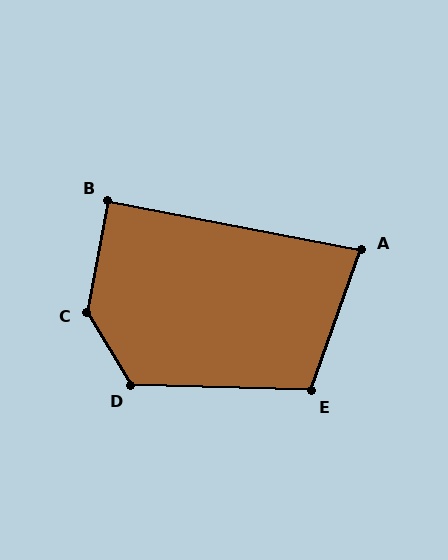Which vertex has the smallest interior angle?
A, at approximately 81 degrees.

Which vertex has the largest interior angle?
C, at approximately 139 degrees.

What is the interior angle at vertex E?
Approximately 108 degrees (obtuse).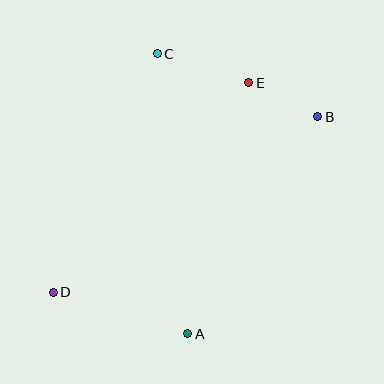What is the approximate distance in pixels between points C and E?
The distance between C and E is approximately 96 pixels.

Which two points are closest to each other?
Points B and E are closest to each other.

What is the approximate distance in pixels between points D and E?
The distance between D and E is approximately 286 pixels.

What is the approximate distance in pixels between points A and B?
The distance between A and B is approximately 253 pixels.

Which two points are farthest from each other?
Points B and D are farthest from each other.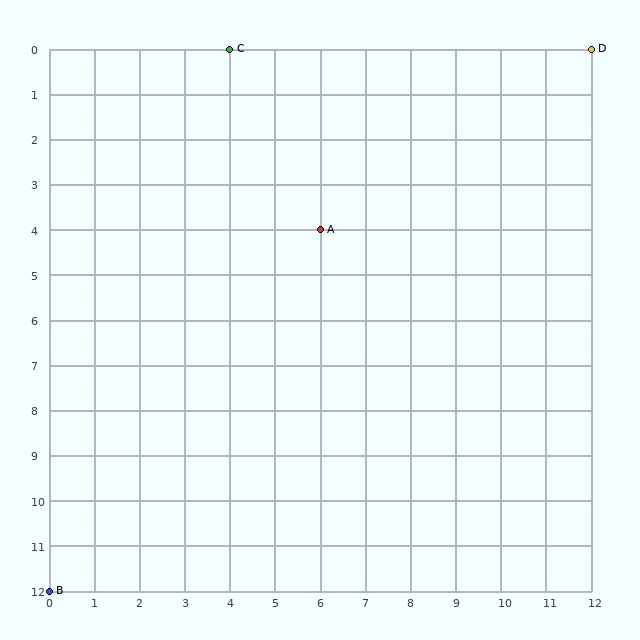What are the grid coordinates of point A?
Point A is at grid coordinates (6, 4).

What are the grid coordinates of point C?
Point C is at grid coordinates (4, 0).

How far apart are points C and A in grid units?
Points C and A are 2 columns and 4 rows apart (about 4.5 grid units diagonally).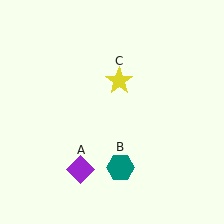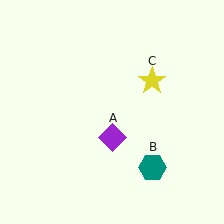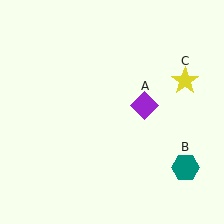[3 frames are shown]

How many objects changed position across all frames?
3 objects changed position: purple diamond (object A), teal hexagon (object B), yellow star (object C).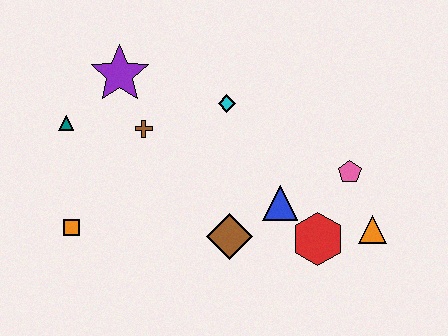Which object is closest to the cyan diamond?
The brown cross is closest to the cyan diamond.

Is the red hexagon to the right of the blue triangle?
Yes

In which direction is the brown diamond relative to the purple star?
The brown diamond is below the purple star.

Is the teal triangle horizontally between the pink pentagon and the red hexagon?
No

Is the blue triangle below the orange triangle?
No